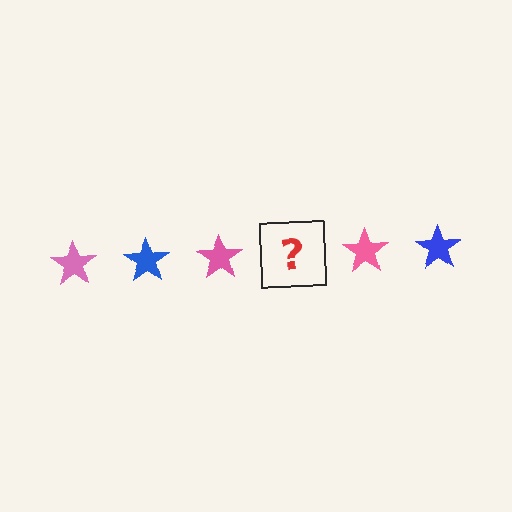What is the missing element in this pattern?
The missing element is a blue star.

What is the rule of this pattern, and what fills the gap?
The rule is that the pattern cycles through pink, blue stars. The gap should be filled with a blue star.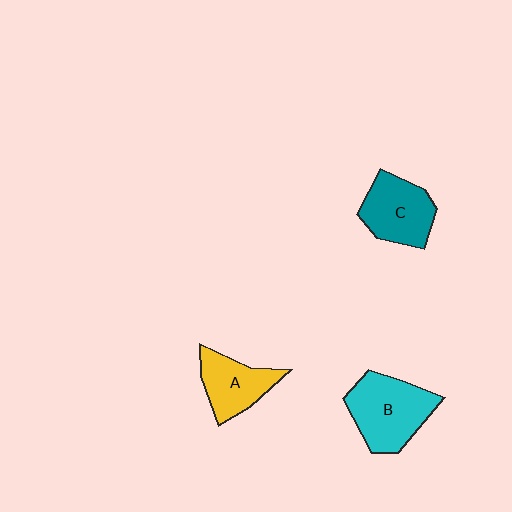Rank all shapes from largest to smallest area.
From largest to smallest: B (cyan), C (teal), A (yellow).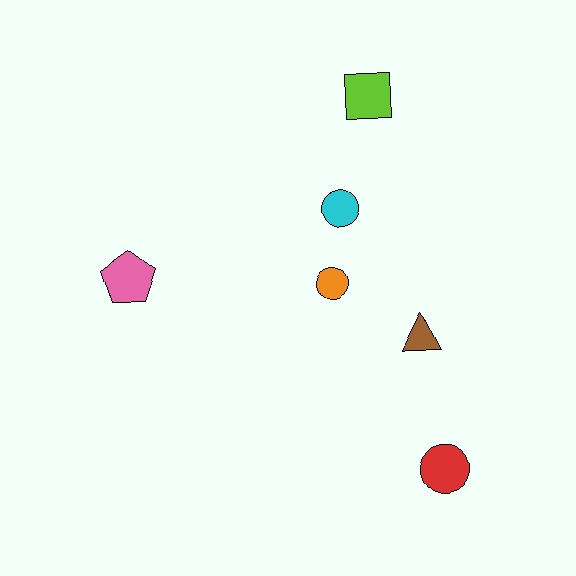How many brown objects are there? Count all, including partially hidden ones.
There is 1 brown object.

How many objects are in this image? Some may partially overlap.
There are 6 objects.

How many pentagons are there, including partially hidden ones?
There is 1 pentagon.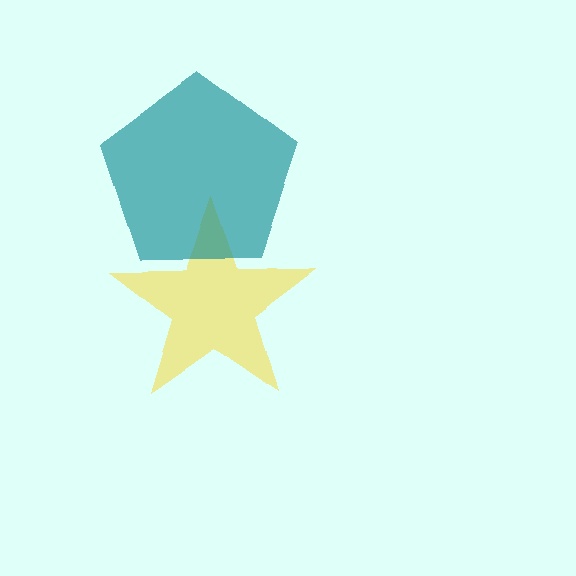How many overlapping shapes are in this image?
There are 2 overlapping shapes in the image.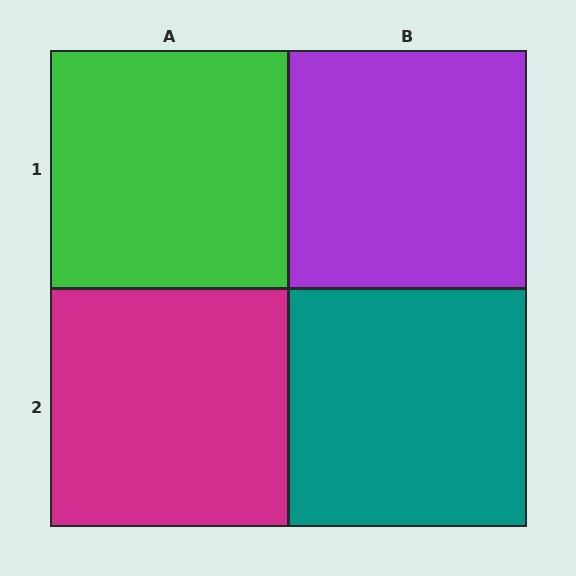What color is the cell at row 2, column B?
Teal.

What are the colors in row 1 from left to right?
Green, purple.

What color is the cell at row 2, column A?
Magenta.